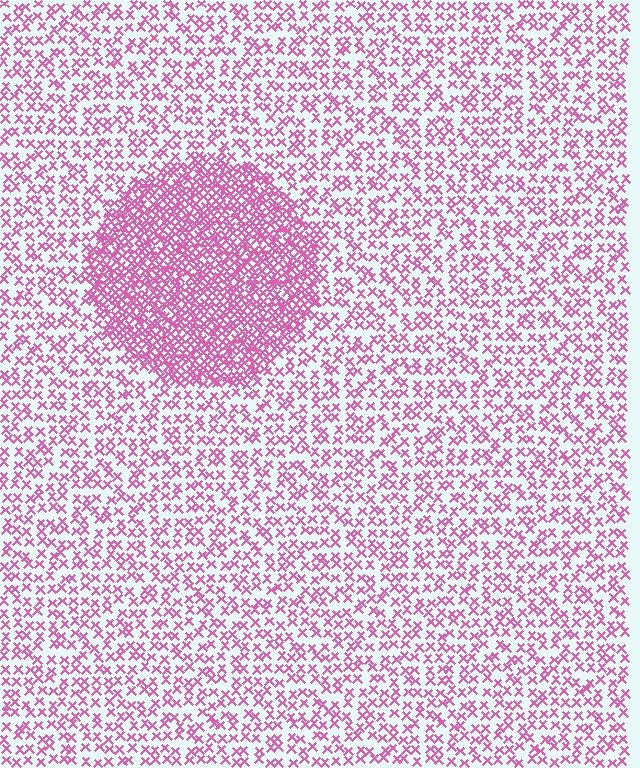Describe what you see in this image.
The image contains small pink elements arranged at two different densities. A circle-shaped region is visible where the elements are more densely packed than the surrounding area.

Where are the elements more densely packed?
The elements are more densely packed inside the circle boundary.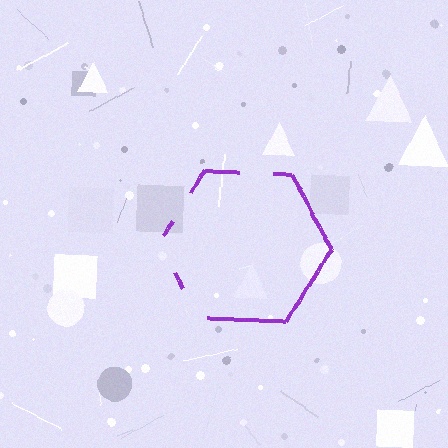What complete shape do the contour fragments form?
The contour fragments form a hexagon.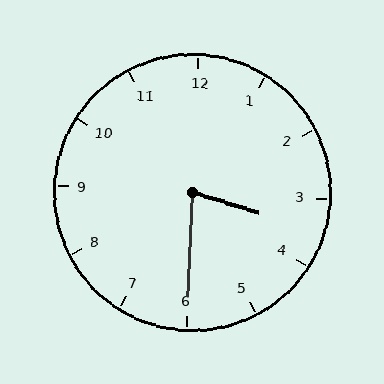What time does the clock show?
3:30.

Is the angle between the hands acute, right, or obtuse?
It is acute.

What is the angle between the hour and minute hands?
Approximately 75 degrees.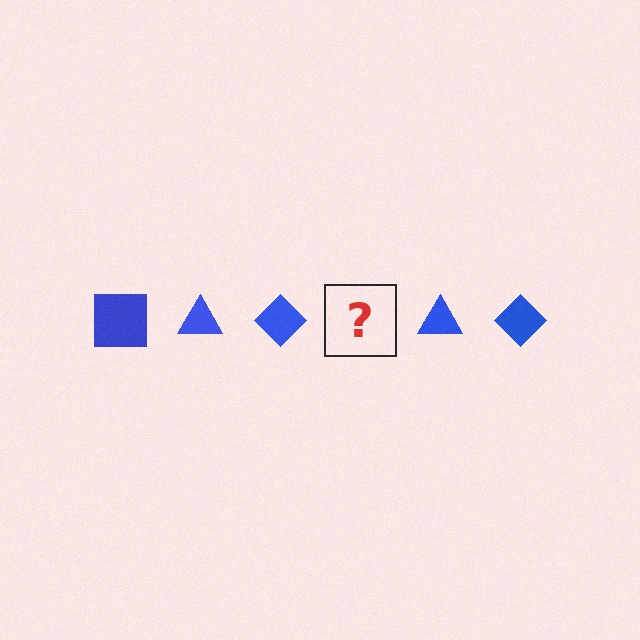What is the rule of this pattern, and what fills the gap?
The rule is that the pattern cycles through square, triangle, diamond shapes in blue. The gap should be filled with a blue square.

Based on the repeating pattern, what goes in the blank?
The blank should be a blue square.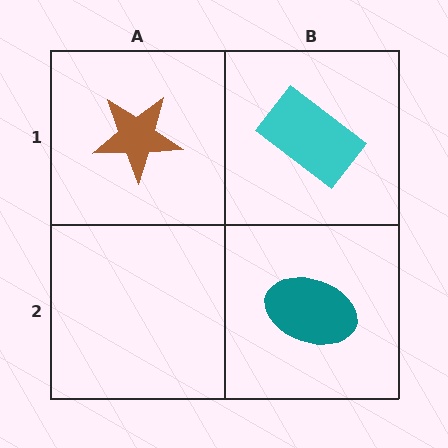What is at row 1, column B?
A cyan rectangle.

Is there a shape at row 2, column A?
No, that cell is empty.